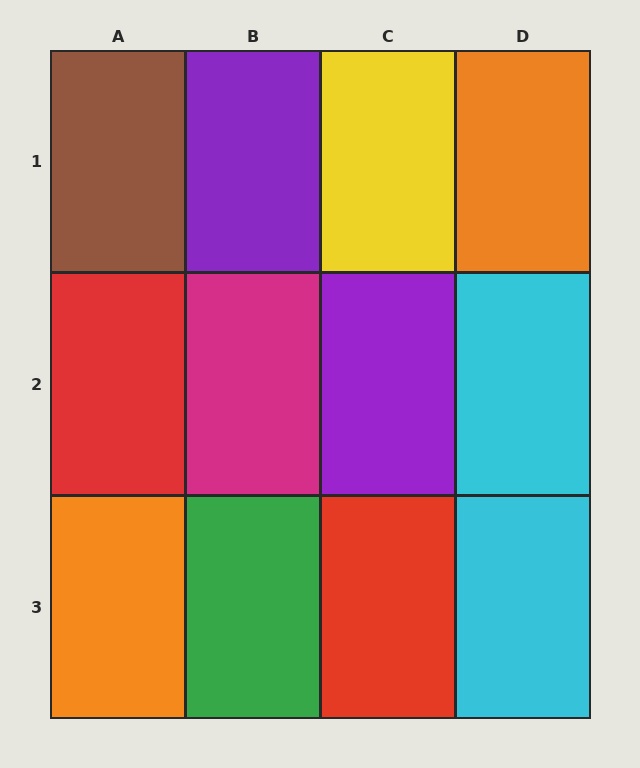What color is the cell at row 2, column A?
Red.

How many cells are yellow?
1 cell is yellow.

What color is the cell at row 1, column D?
Orange.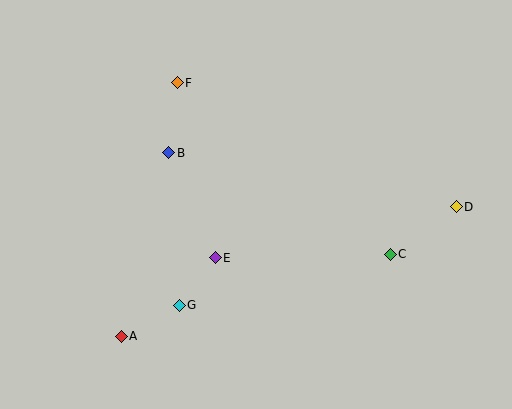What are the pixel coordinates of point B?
Point B is at (169, 153).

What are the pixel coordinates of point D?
Point D is at (456, 207).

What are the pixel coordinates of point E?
Point E is at (215, 258).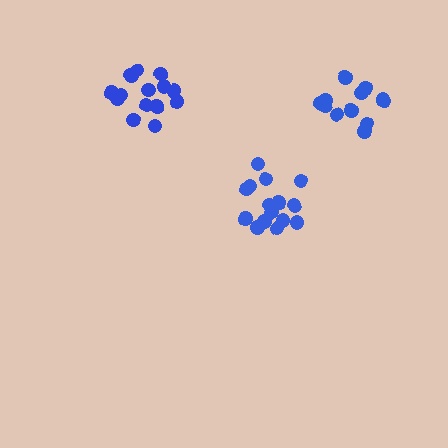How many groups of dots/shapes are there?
There are 3 groups.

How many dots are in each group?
Group 1: 16 dots, Group 2: 14 dots, Group 3: 12 dots (42 total).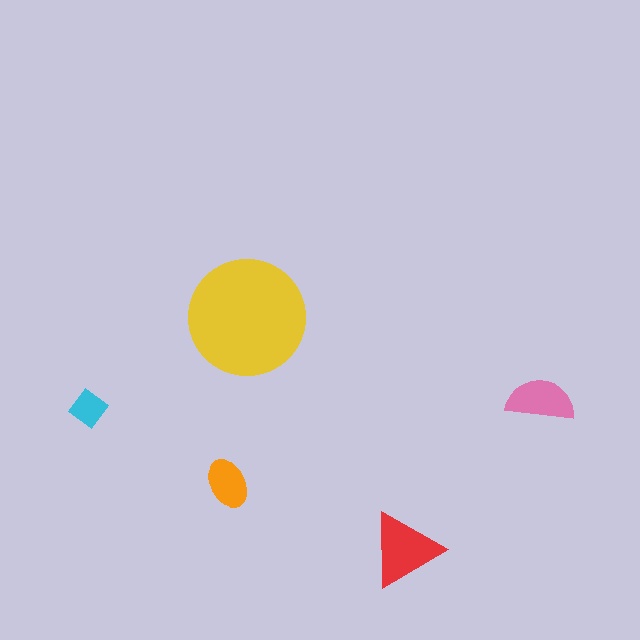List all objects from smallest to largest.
The cyan diamond, the orange ellipse, the pink semicircle, the red triangle, the yellow circle.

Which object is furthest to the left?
The cyan diamond is leftmost.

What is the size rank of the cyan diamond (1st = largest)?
5th.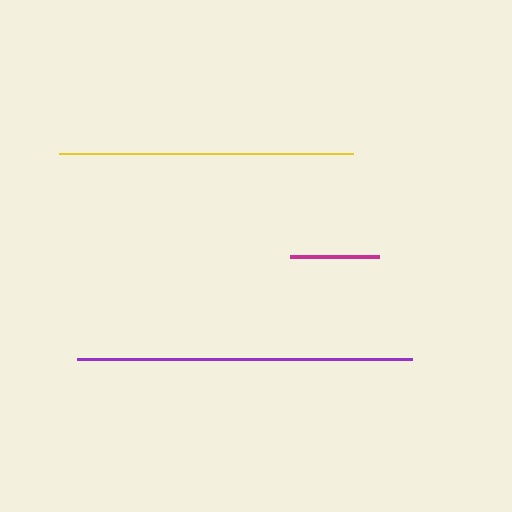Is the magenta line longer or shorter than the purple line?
The purple line is longer than the magenta line.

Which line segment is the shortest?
The magenta line is the shortest at approximately 89 pixels.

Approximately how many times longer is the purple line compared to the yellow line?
The purple line is approximately 1.1 times the length of the yellow line.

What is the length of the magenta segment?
The magenta segment is approximately 89 pixels long.